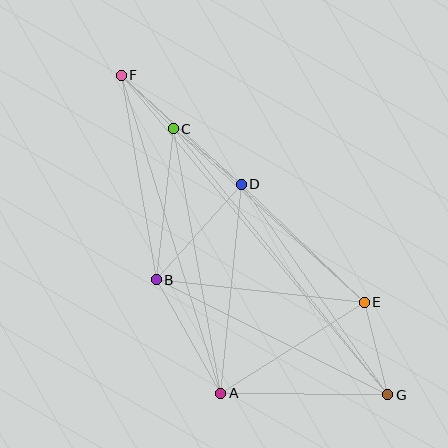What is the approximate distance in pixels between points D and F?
The distance between D and F is approximately 162 pixels.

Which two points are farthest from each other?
Points F and G are farthest from each other.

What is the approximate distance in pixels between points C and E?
The distance between C and E is approximately 258 pixels.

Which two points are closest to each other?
Points C and F are closest to each other.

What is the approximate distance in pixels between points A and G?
The distance between A and G is approximately 167 pixels.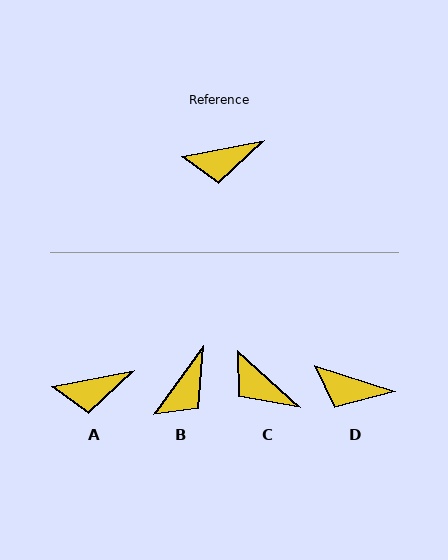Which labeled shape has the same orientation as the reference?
A.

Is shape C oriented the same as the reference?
No, it is off by about 53 degrees.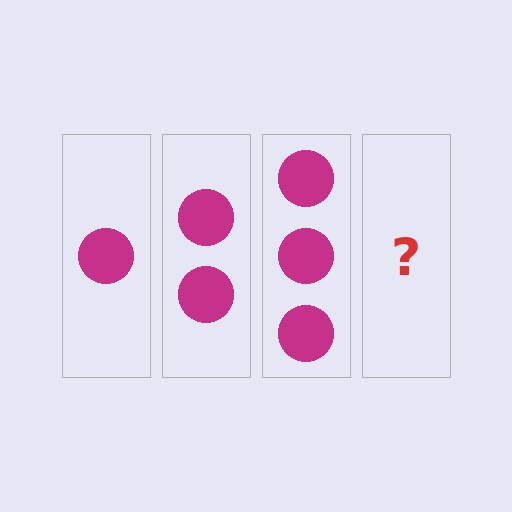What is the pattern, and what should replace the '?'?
The pattern is that each step adds one more circle. The '?' should be 4 circles.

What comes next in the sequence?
The next element should be 4 circles.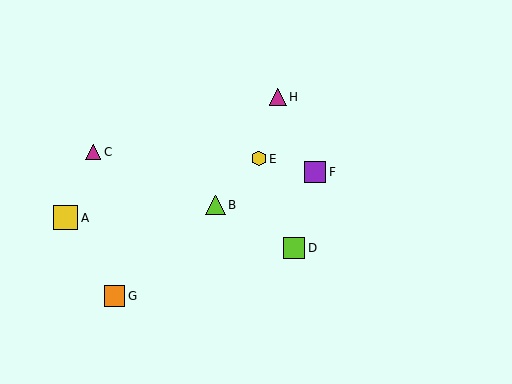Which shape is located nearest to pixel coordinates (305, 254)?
The lime square (labeled D) at (294, 248) is nearest to that location.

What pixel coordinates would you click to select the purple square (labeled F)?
Click at (315, 172) to select the purple square F.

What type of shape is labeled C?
Shape C is a magenta triangle.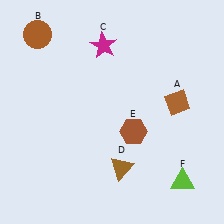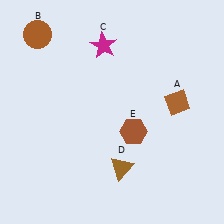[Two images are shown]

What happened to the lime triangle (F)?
The lime triangle (F) was removed in Image 2. It was in the bottom-right area of Image 1.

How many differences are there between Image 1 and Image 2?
There is 1 difference between the two images.